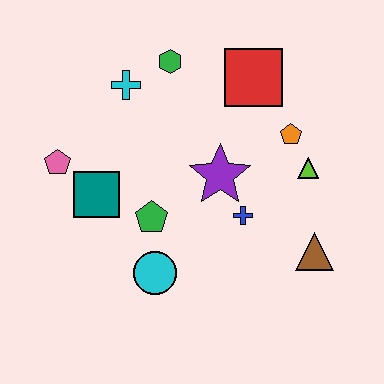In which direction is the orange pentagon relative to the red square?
The orange pentagon is below the red square.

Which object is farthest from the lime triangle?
The pink pentagon is farthest from the lime triangle.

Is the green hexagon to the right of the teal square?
Yes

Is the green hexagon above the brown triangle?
Yes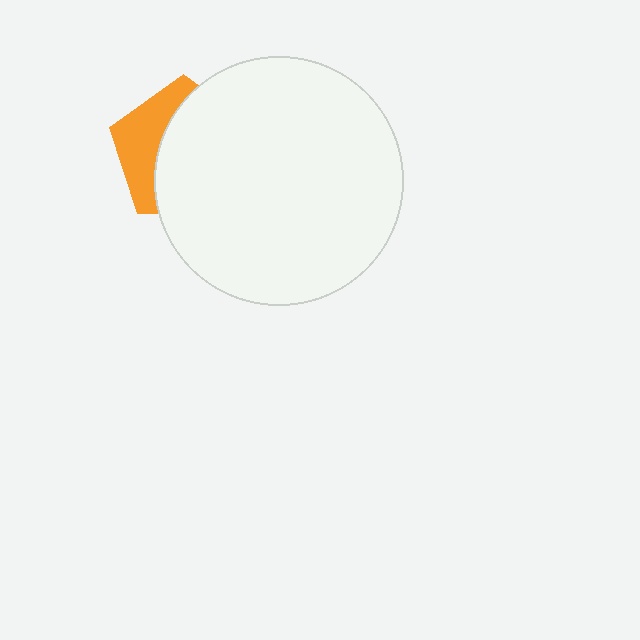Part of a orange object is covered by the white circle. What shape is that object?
It is a pentagon.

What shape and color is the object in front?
The object in front is a white circle.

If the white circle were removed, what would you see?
You would see the complete orange pentagon.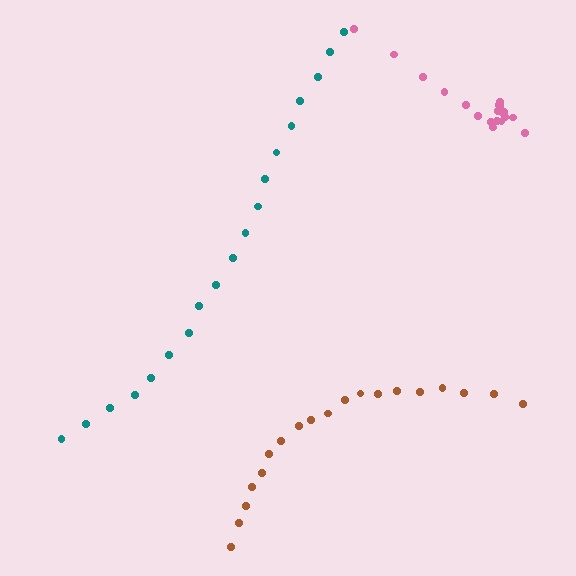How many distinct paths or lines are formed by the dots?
There are 3 distinct paths.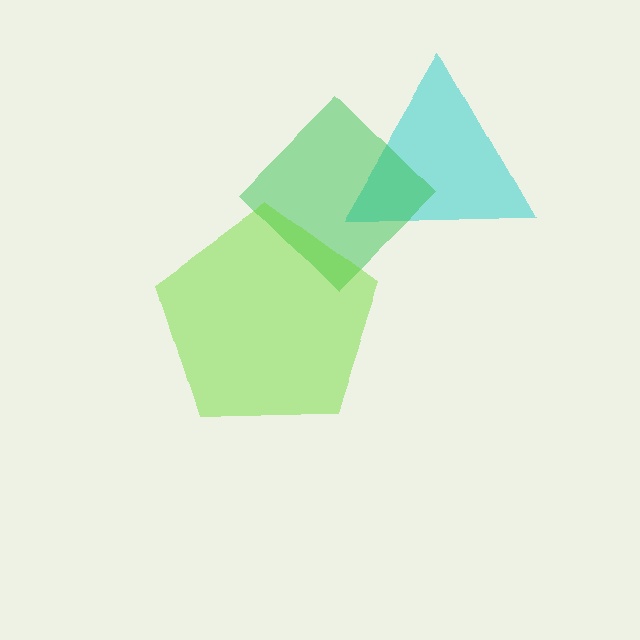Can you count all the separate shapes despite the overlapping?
Yes, there are 3 separate shapes.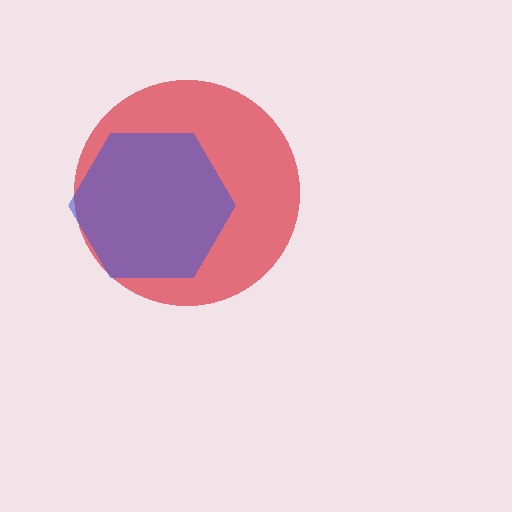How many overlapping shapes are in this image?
There are 2 overlapping shapes in the image.